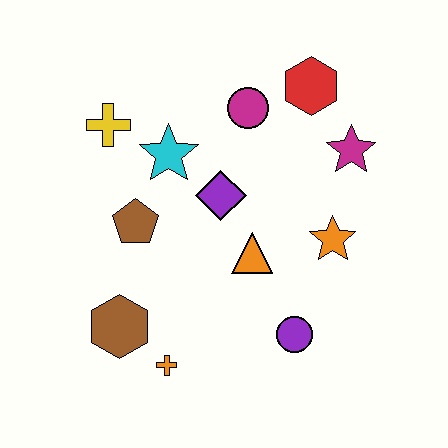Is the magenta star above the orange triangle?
Yes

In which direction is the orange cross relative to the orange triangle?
The orange cross is below the orange triangle.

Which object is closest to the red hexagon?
The magenta circle is closest to the red hexagon.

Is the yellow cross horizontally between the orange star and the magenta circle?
No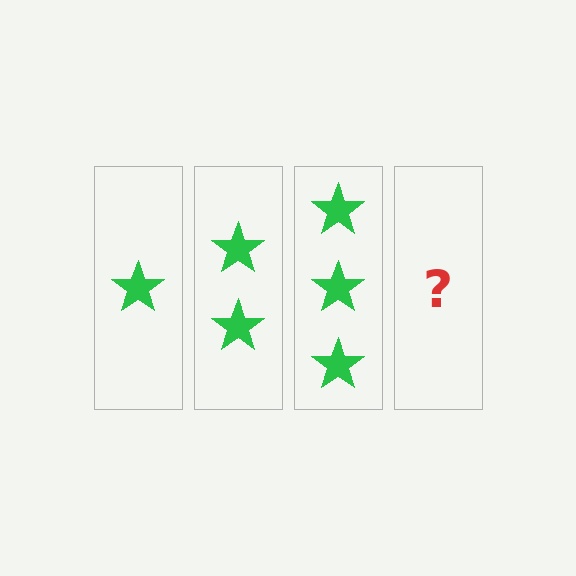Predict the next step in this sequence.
The next step is 4 stars.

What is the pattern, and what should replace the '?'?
The pattern is that each step adds one more star. The '?' should be 4 stars.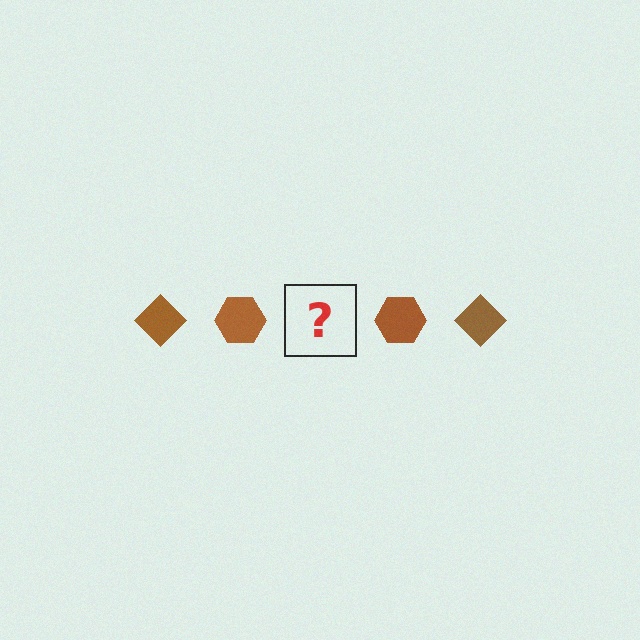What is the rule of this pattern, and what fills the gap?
The rule is that the pattern cycles through diamond, hexagon shapes in brown. The gap should be filled with a brown diamond.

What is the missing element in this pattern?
The missing element is a brown diamond.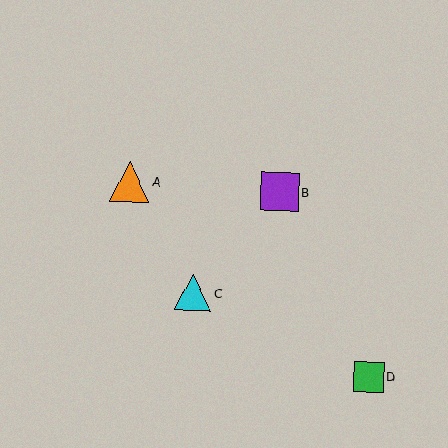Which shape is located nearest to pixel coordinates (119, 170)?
The orange triangle (labeled A) at (130, 182) is nearest to that location.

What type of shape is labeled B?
Shape B is a purple square.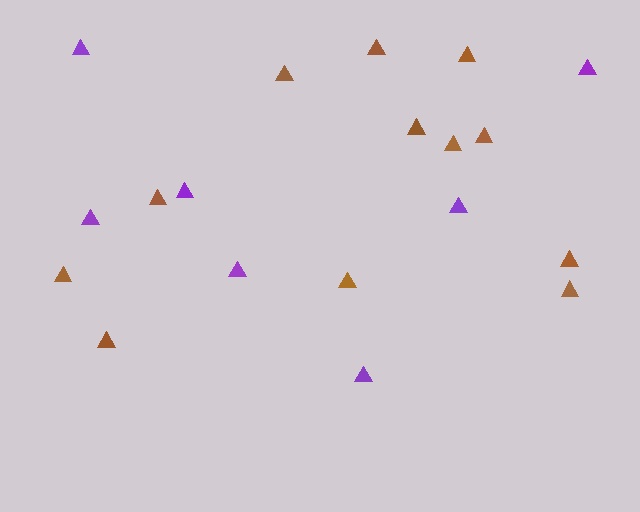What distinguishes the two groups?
There are 2 groups: one group of brown triangles (12) and one group of purple triangles (7).